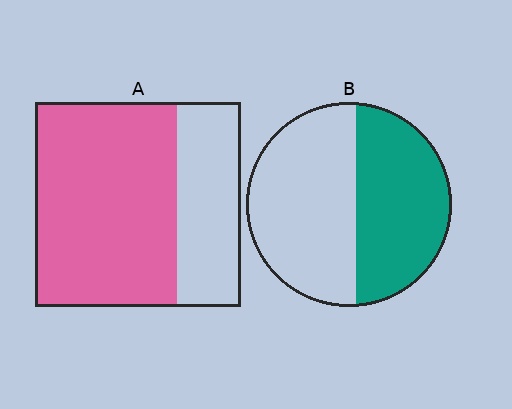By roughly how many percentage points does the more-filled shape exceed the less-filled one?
By roughly 25 percentage points (A over B).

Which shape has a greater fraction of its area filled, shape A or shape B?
Shape A.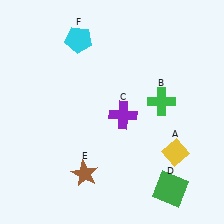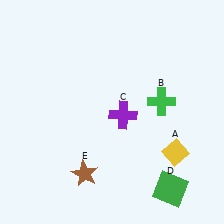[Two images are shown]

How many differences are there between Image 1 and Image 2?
There is 1 difference between the two images.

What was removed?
The cyan pentagon (F) was removed in Image 2.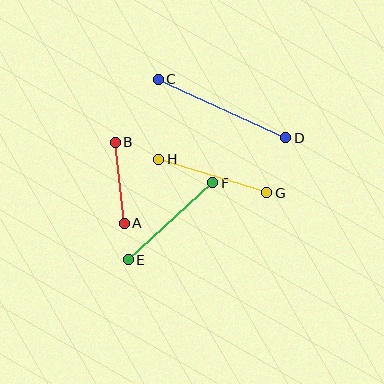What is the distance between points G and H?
The distance is approximately 113 pixels.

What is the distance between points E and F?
The distance is approximately 114 pixels.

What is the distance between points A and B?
The distance is approximately 81 pixels.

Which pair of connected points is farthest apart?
Points C and D are farthest apart.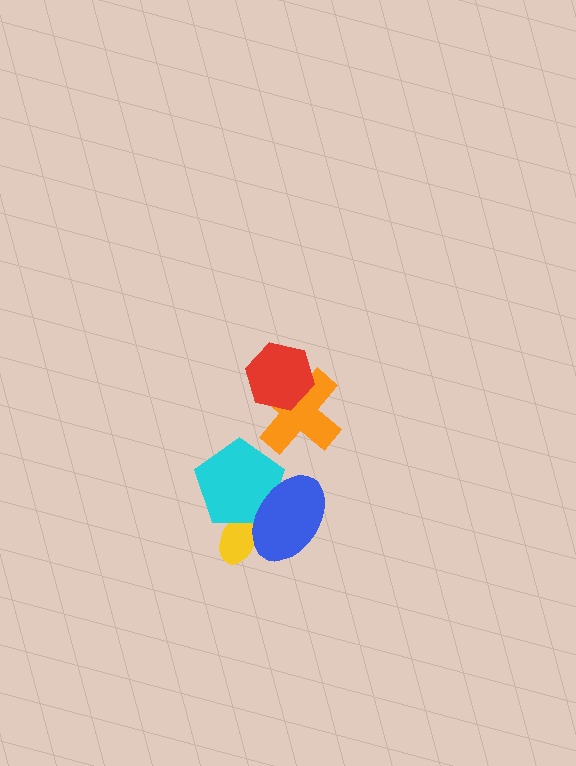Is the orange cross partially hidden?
Yes, it is partially covered by another shape.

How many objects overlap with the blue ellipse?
2 objects overlap with the blue ellipse.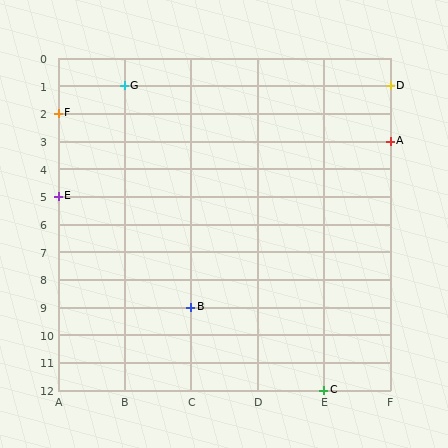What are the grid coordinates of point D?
Point D is at grid coordinates (F, 1).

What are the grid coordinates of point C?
Point C is at grid coordinates (E, 12).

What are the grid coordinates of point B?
Point B is at grid coordinates (C, 9).